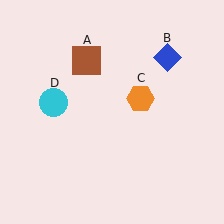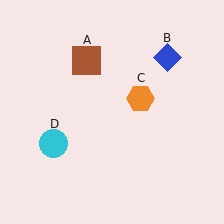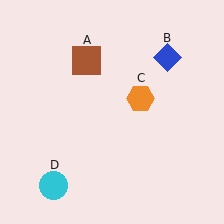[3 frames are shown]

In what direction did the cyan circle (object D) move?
The cyan circle (object D) moved down.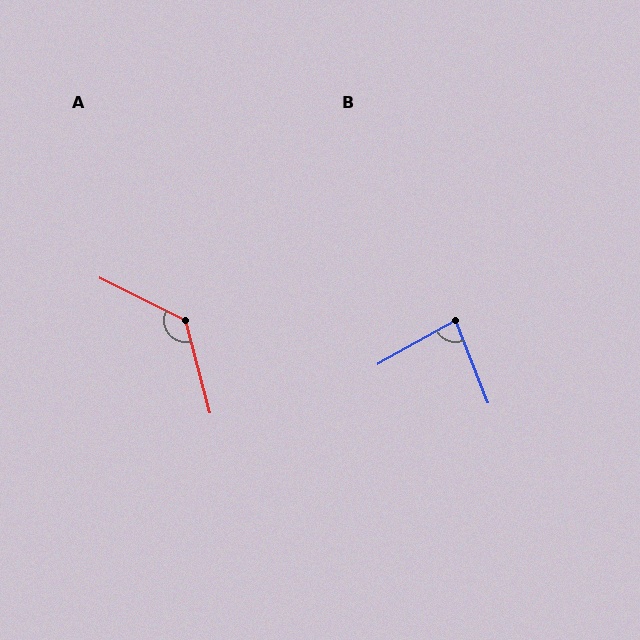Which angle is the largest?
A, at approximately 131 degrees.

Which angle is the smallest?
B, at approximately 82 degrees.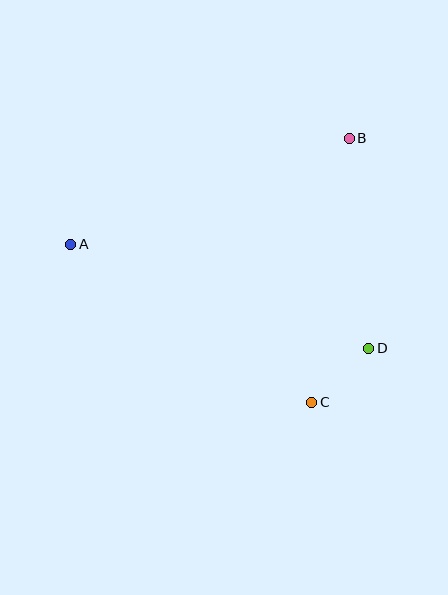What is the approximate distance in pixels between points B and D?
The distance between B and D is approximately 211 pixels.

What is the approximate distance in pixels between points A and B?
The distance between A and B is approximately 298 pixels.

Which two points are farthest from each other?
Points A and D are farthest from each other.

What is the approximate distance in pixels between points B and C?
The distance between B and C is approximately 267 pixels.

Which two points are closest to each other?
Points C and D are closest to each other.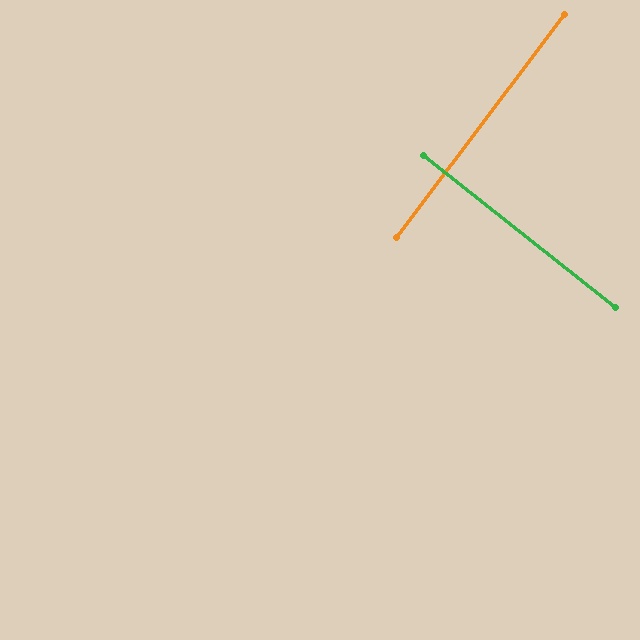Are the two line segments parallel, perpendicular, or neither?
Perpendicular — they meet at approximately 89°.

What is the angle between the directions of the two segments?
Approximately 89 degrees.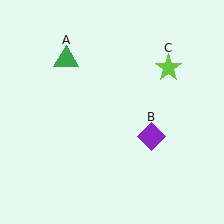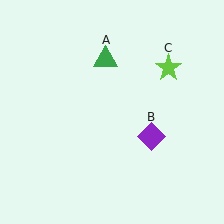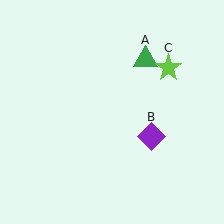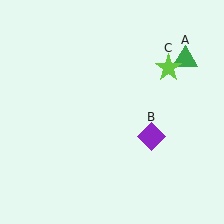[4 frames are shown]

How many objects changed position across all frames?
1 object changed position: green triangle (object A).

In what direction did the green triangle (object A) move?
The green triangle (object A) moved right.